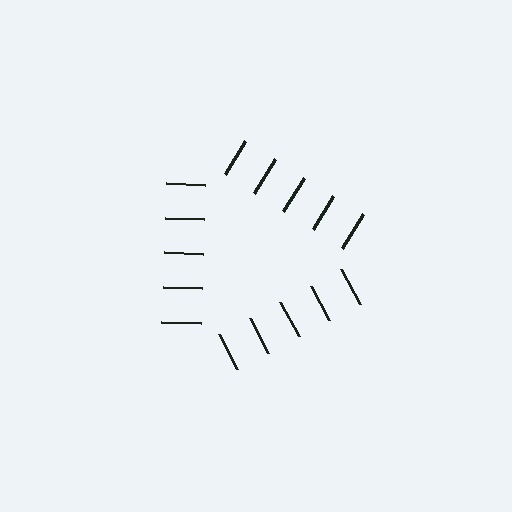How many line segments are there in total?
15 — 5 along each of the 3 edges.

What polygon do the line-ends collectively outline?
An illusory triangle — the line segments terminate on its edges but no continuous stroke is drawn.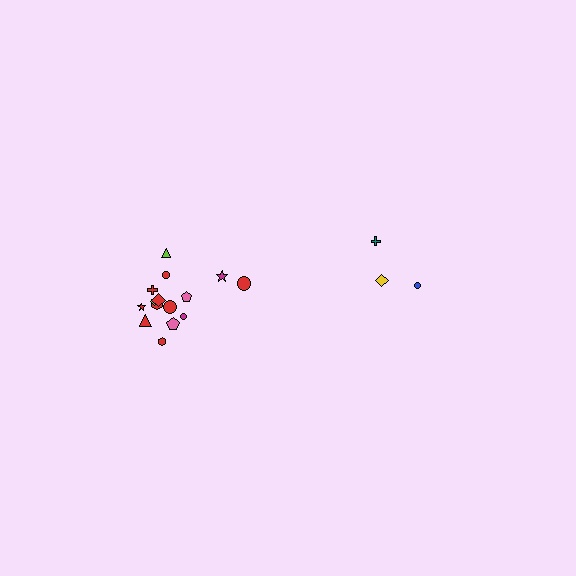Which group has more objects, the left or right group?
The left group.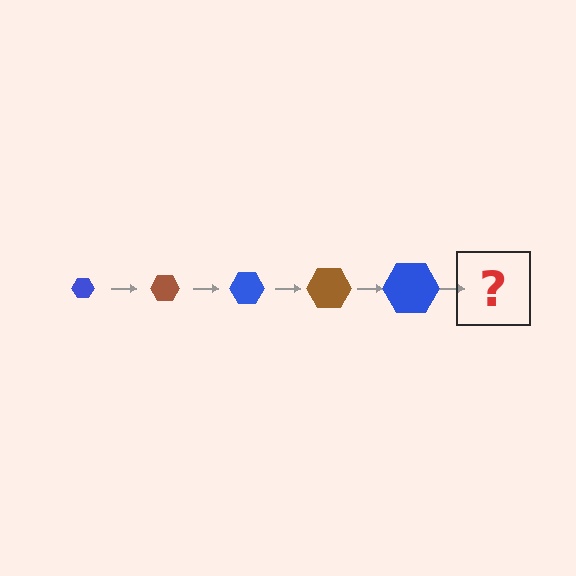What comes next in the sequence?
The next element should be a brown hexagon, larger than the previous one.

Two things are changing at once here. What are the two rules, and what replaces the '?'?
The two rules are that the hexagon grows larger each step and the color cycles through blue and brown. The '?' should be a brown hexagon, larger than the previous one.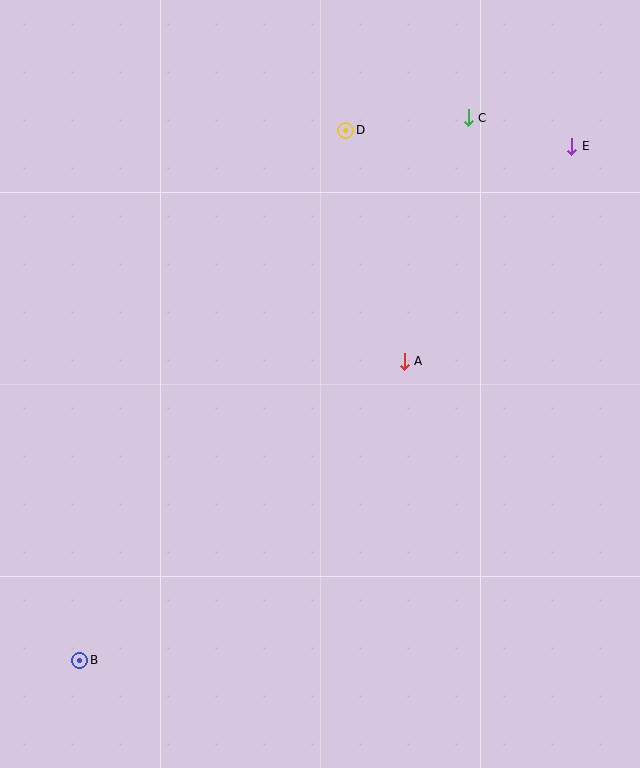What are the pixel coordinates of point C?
Point C is at (468, 118).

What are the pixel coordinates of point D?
Point D is at (346, 130).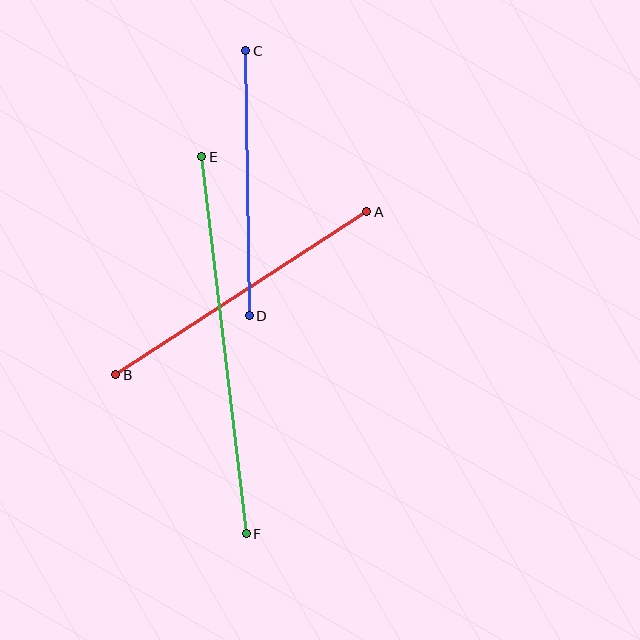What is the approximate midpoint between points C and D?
The midpoint is at approximately (247, 183) pixels.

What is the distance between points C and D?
The distance is approximately 265 pixels.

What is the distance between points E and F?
The distance is approximately 380 pixels.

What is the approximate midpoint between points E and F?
The midpoint is at approximately (224, 345) pixels.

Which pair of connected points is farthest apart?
Points E and F are farthest apart.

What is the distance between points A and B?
The distance is approximately 300 pixels.